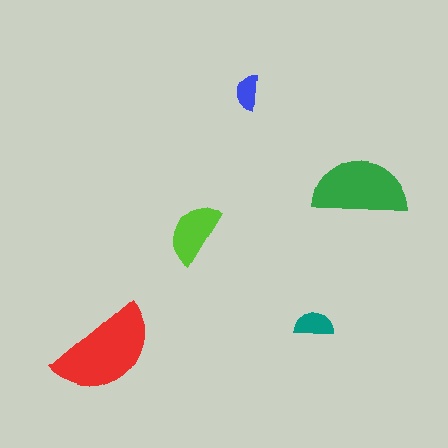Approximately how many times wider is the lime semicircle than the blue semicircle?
About 2 times wider.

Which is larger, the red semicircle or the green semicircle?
The red one.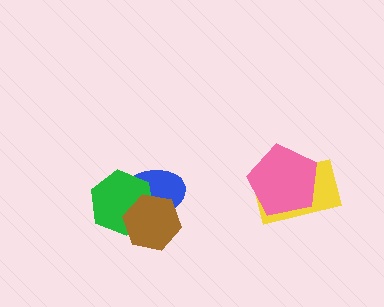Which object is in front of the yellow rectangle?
The pink pentagon is in front of the yellow rectangle.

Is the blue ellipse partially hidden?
Yes, it is partially covered by another shape.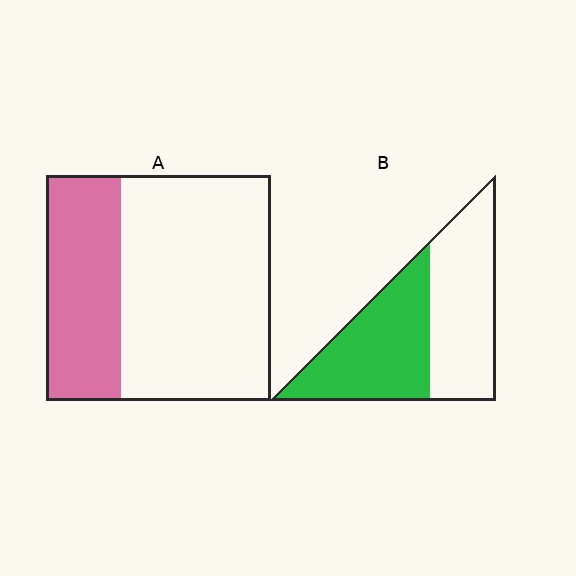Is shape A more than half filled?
No.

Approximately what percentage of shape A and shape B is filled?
A is approximately 35% and B is approximately 50%.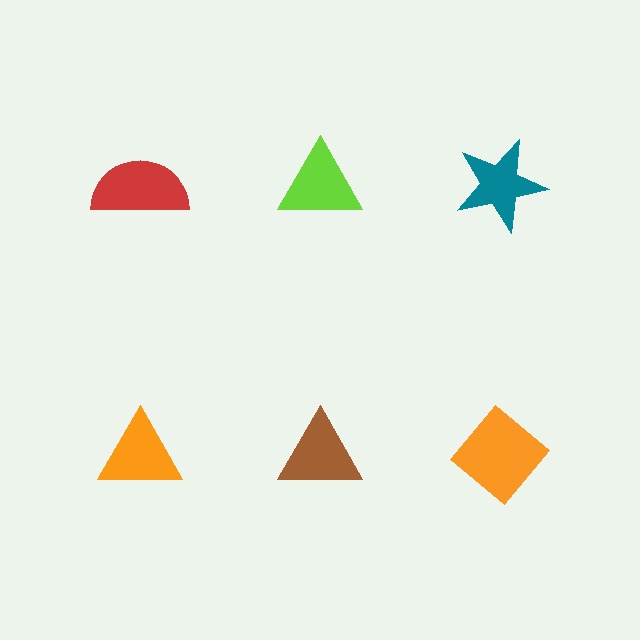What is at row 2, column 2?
A brown triangle.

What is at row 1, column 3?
A teal star.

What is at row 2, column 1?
An orange triangle.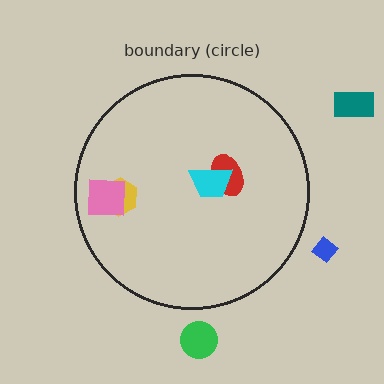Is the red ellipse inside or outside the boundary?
Inside.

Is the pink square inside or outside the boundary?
Inside.